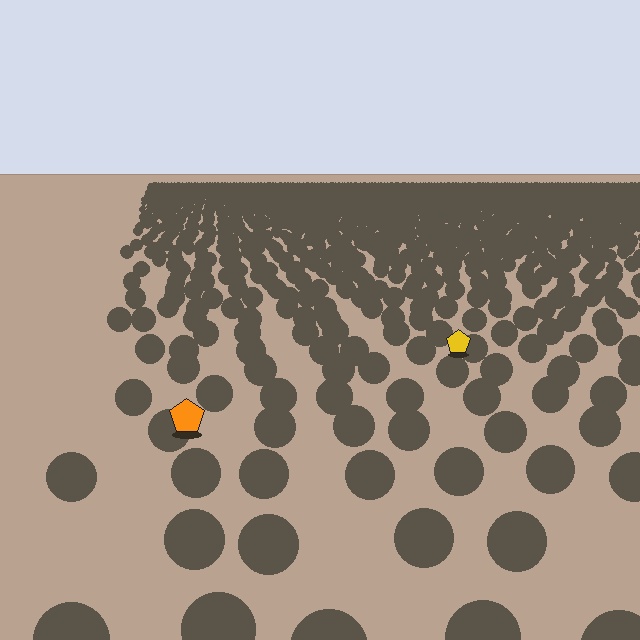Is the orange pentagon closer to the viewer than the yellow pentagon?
Yes. The orange pentagon is closer — you can tell from the texture gradient: the ground texture is coarser near it.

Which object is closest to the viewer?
The orange pentagon is closest. The texture marks near it are larger and more spread out.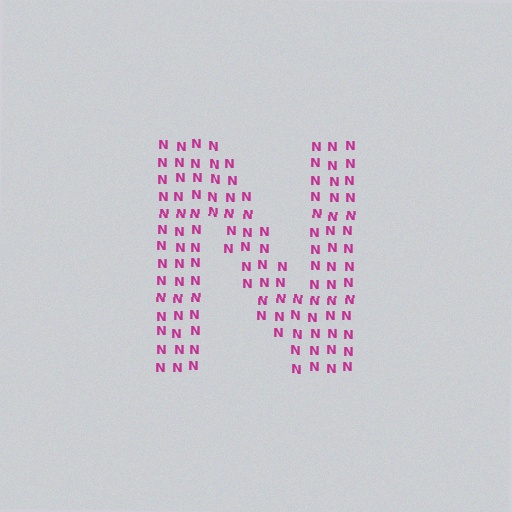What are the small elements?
The small elements are letter N's.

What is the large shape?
The large shape is the letter N.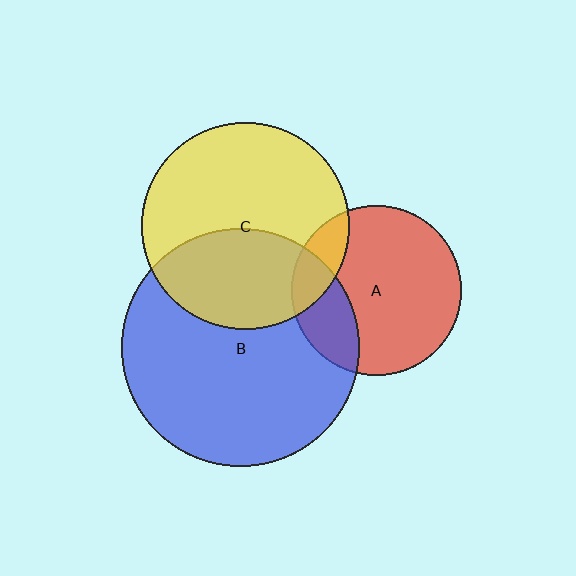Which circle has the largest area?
Circle B (blue).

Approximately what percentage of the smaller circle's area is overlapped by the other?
Approximately 25%.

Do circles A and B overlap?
Yes.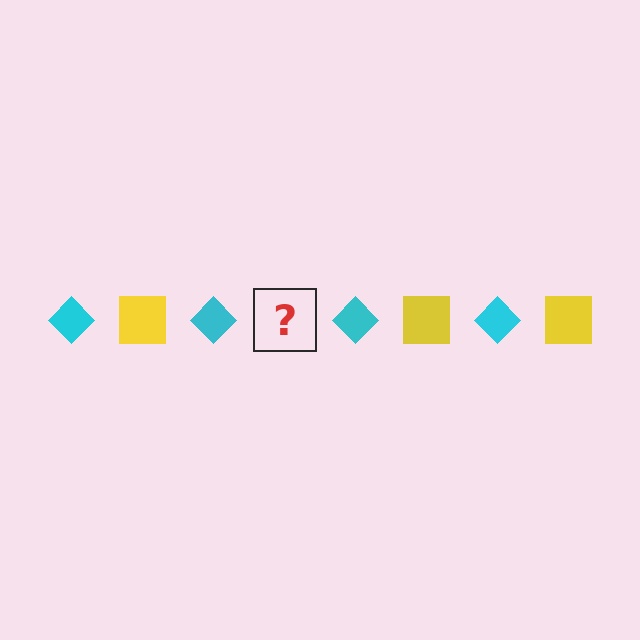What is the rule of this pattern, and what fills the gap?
The rule is that the pattern alternates between cyan diamond and yellow square. The gap should be filled with a yellow square.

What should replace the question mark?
The question mark should be replaced with a yellow square.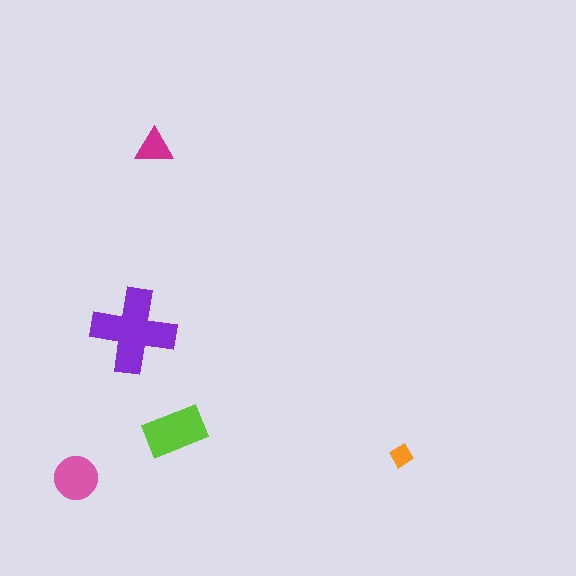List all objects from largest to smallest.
The purple cross, the lime rectangle, the pink circle, the magenta triangle, the orange diamond.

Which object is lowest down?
The pink circle is bottommost.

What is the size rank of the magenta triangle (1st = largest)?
4th.